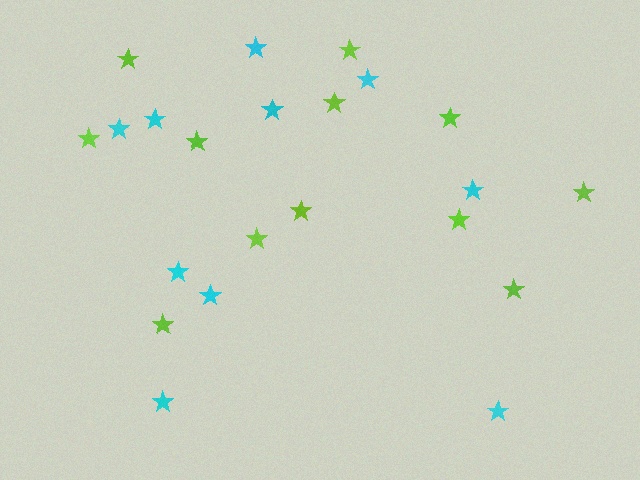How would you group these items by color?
There are 2 groups: one group of cyan stars (10) and one group of lime stars (12).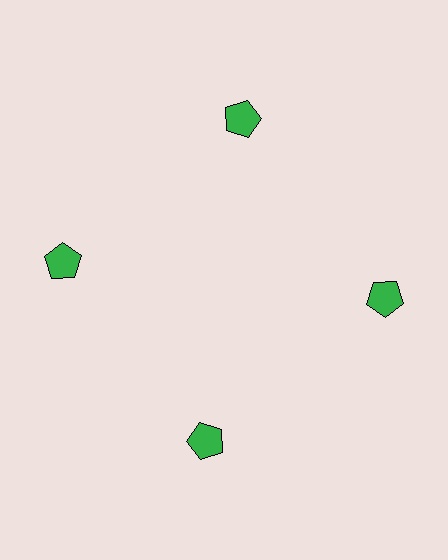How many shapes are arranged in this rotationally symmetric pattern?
There are 4 shapes, arranged in 4 groups of 1.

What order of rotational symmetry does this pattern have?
This pattern has 4-fold rotational symmetry.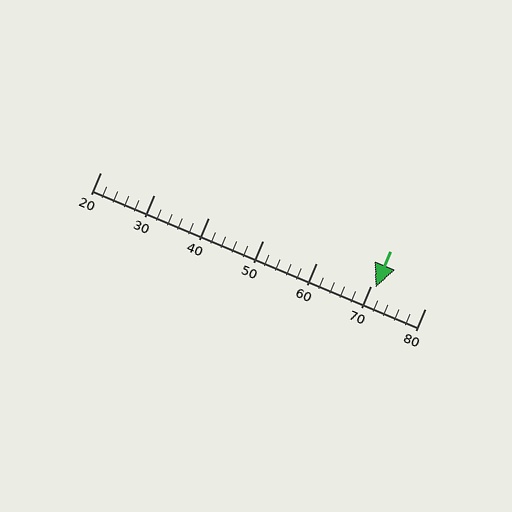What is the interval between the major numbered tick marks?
The major tick marks are spaced 10 units apart.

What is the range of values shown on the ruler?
The ruler shows values from 20 to 80.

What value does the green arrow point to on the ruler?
The green arrow points to approximately 71.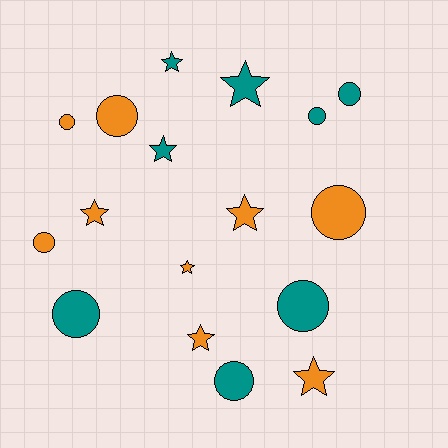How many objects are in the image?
There are 17 objects.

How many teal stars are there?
There are 3 teal stars.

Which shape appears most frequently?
Circle, with 9 objects.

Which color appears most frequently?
Orange, with 9 objects.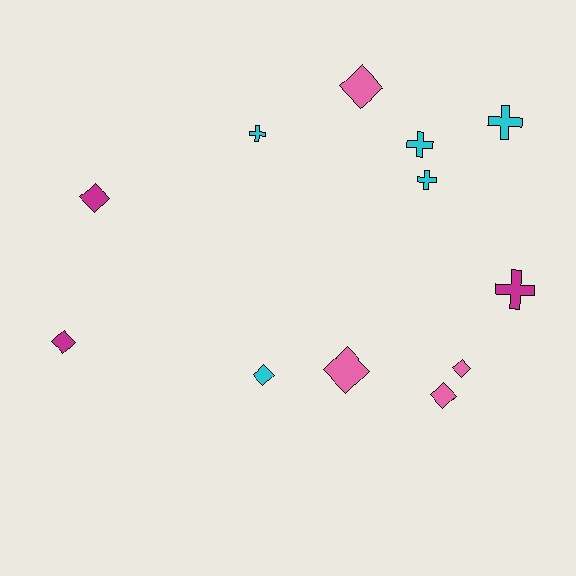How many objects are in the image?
There are 12 objects.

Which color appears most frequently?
Cyan, with 5 objects.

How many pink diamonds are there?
There are 4 pink diamonds.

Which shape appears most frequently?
Diamond, with 7 objects.